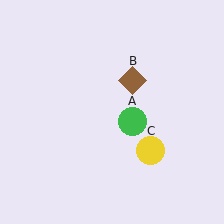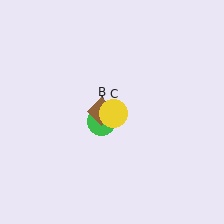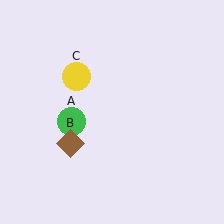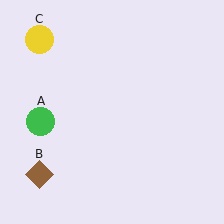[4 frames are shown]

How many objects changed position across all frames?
3 objects changed position: green circle (object A), brown diamond (object B), yellow circle (object C).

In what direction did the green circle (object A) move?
The green circle (object A) moved left.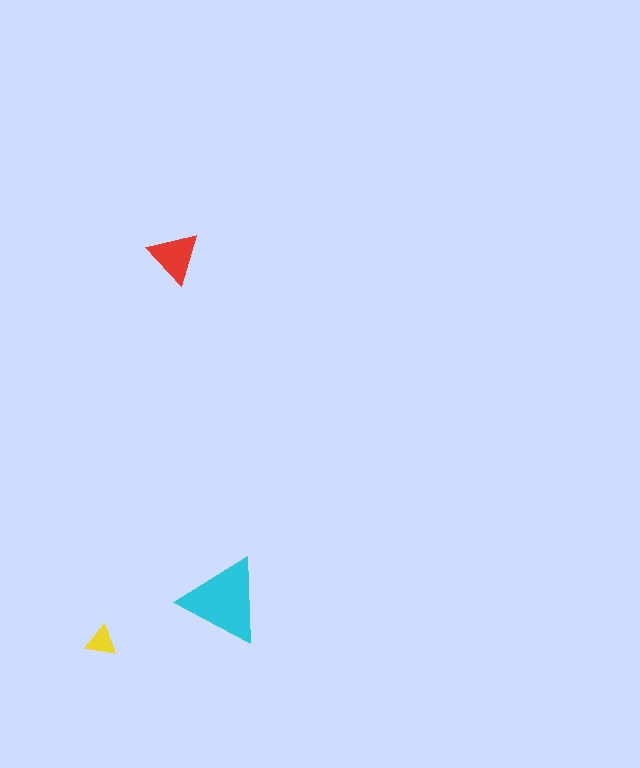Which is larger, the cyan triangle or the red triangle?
The cyan one.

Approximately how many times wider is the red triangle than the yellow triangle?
About 1.5 times wider.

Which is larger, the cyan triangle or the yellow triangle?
The cyan one.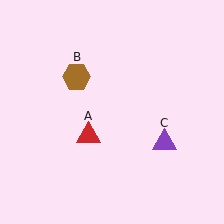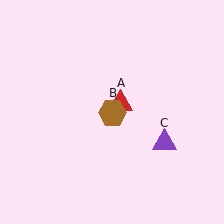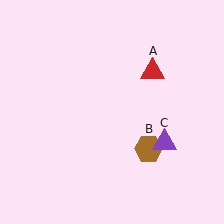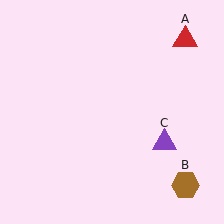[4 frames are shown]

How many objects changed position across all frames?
2 objects changed position: red triangle (object A), brown hexagon (object B).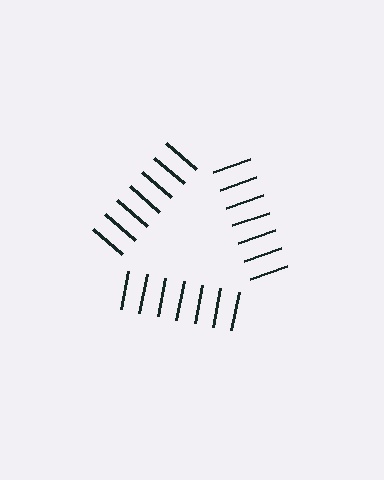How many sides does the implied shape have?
3 sides — the line-ends trace a triangle.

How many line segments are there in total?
21 — 7 along each of the 3 edges.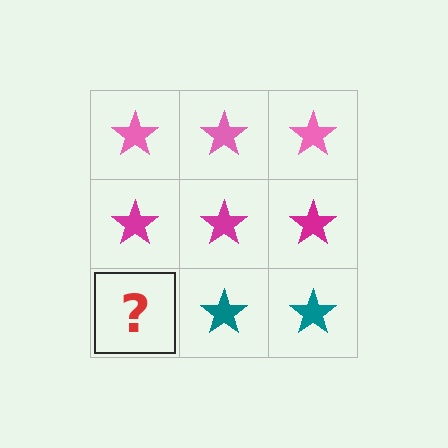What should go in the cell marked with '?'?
The missing cell should contain a teal star.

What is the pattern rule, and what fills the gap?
The rule is that each row has a consistent color. The gap should be filled with a teal star.